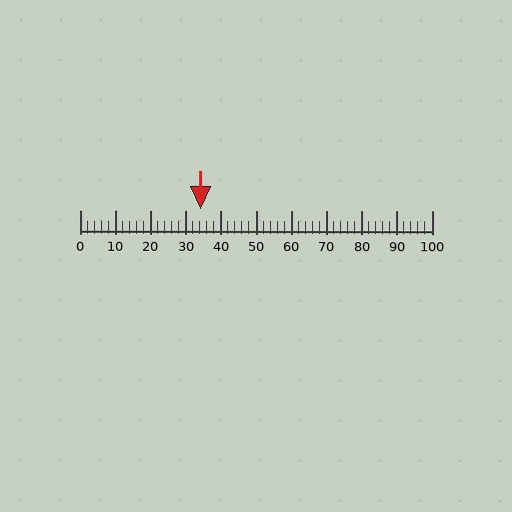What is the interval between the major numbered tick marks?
The major tick marks are spaced 10 units apart.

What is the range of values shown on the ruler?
The ruler shows values from 0 to 100.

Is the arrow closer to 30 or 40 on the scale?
The arrow is closer to 30.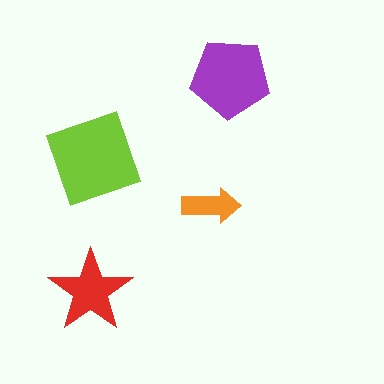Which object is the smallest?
The orange arrow.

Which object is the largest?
The lime square.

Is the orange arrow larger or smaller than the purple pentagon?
Smaller.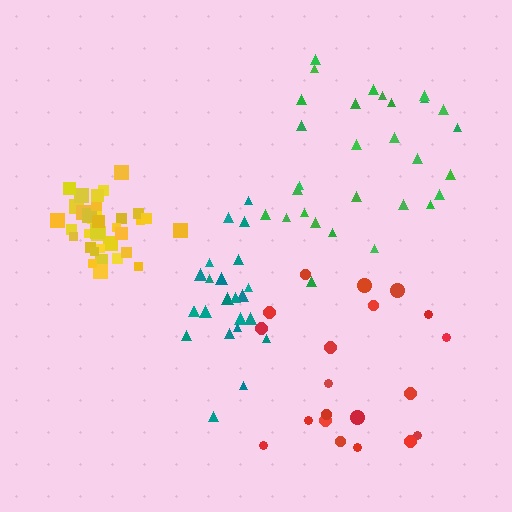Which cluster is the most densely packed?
Yellow.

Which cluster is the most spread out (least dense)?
Red.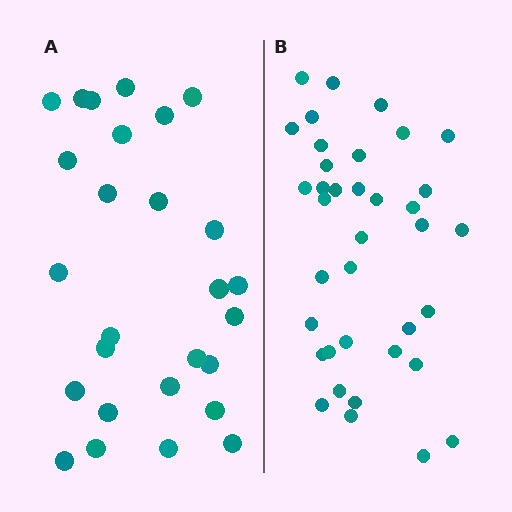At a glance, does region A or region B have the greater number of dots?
Region B (the right region) has more dots.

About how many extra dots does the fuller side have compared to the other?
Region B has roughly 10 or so more dots than region A.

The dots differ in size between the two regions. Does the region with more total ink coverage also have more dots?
No. Region A has more total ink coverage because its dots are larger, but region B actually contains more individual dots. Total area can be misleading — the number of items is what matters here.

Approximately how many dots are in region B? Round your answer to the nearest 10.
About 40 dots. (The exact count is 37, which rounds to 40.)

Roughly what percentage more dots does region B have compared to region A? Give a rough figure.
About 35% more.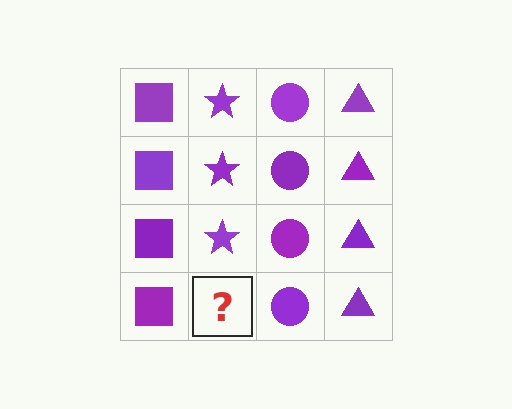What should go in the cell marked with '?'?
The missing cell should contain a purple star.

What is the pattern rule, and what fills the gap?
The rule is that each column has a consistent shape. The gap should be filled with a purple star.